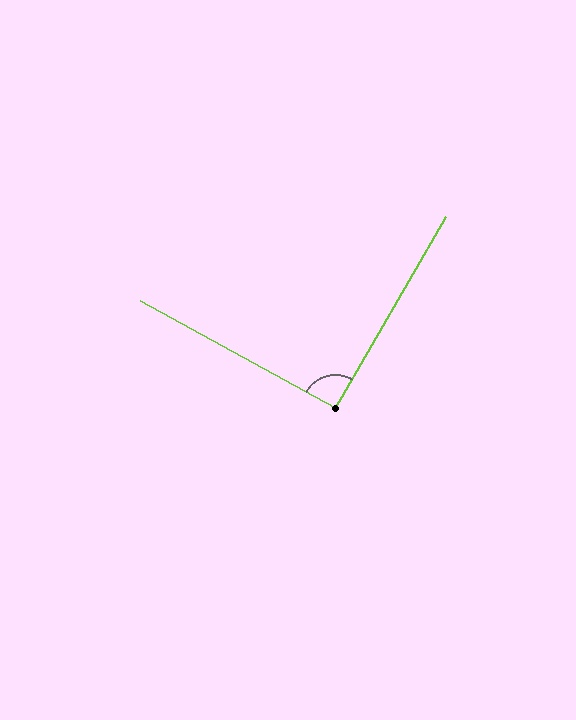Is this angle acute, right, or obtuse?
It is approximately a right angle.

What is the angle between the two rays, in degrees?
Approximately 91 degrees.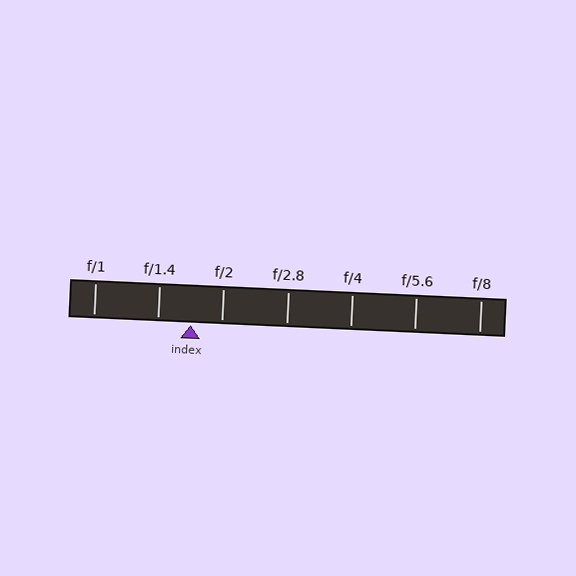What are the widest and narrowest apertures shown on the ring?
The widest aperture shown is f/1 and the narrowest is f/8.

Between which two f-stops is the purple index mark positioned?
The index mark is between f/1.4 and f/2.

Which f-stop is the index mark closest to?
The index mark is closest to f/2.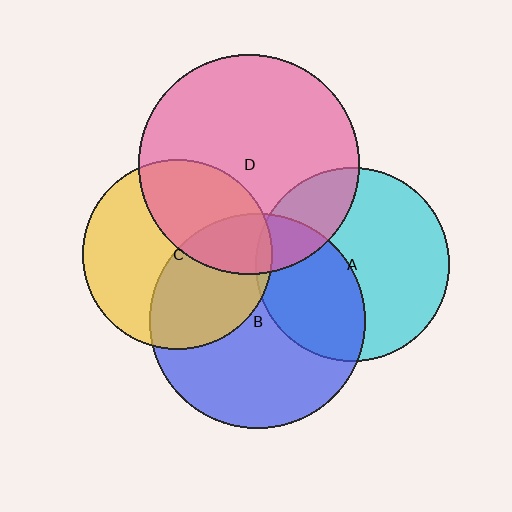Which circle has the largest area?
Circle D (pink).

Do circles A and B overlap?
Yes.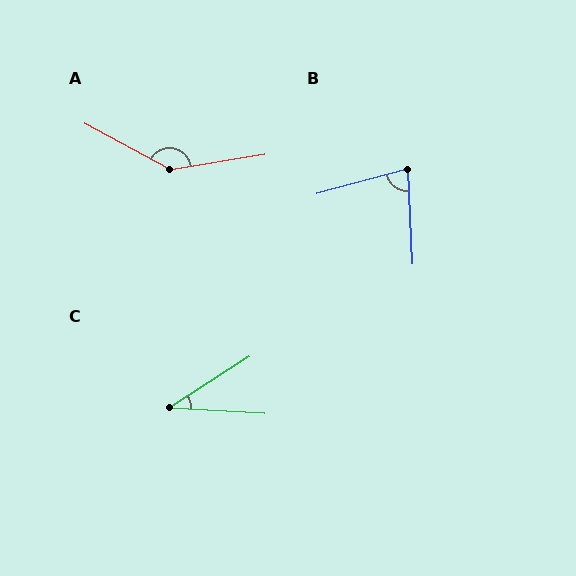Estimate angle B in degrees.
Approximately 78 degrees.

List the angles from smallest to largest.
C (36°), B (78°), A (142°).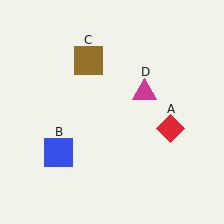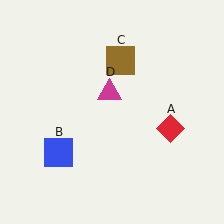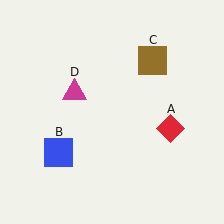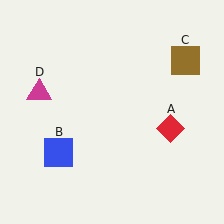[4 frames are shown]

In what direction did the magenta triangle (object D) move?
The magenta triangle (object D) moved left.